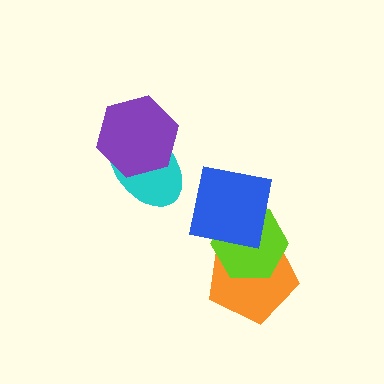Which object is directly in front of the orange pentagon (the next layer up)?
The lime hexagon is directly in front of the orange pentagon.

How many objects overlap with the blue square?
2 objects overlap with the blue square.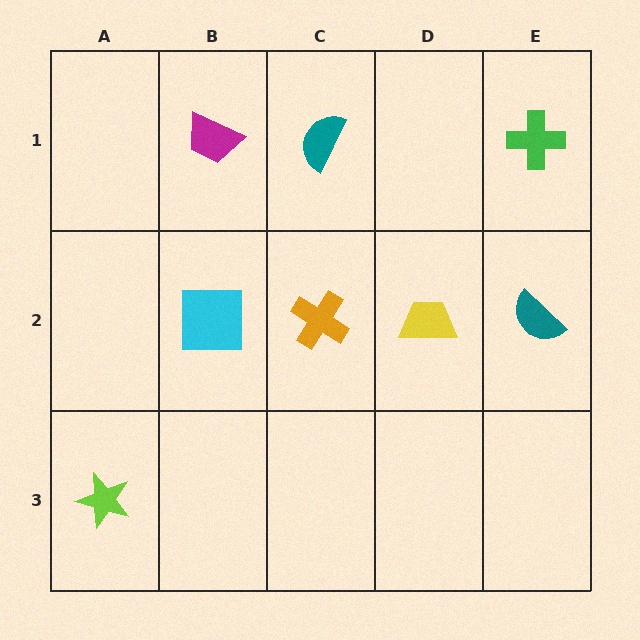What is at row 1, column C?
A teal semicircle.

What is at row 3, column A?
A lime star.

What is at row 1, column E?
A green cross.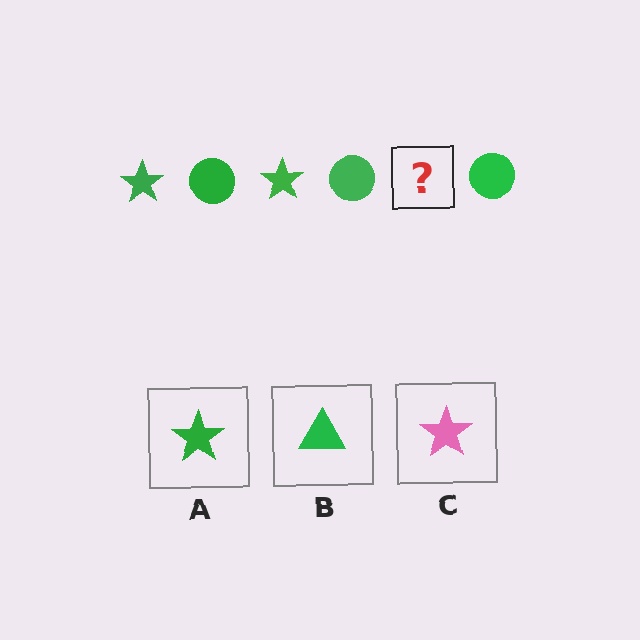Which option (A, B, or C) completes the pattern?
A.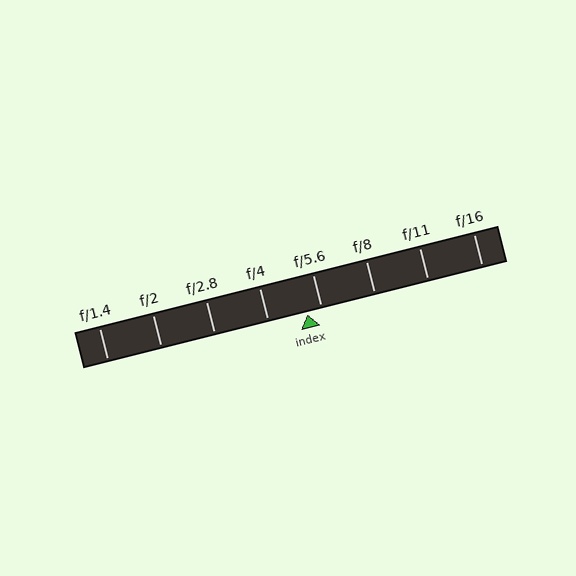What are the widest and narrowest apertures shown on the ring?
The widest aperture shown is f/1.4 and the narrowest is f/16.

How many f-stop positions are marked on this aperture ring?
There are 8 f-stop positions marked.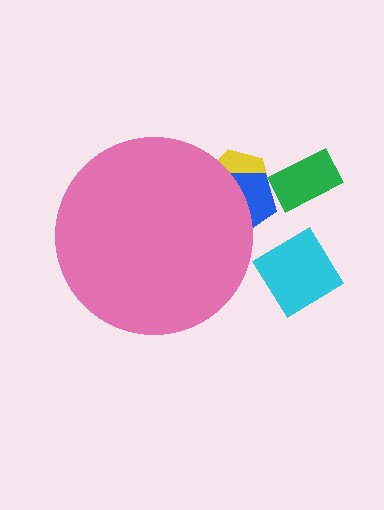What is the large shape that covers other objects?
A pink circle.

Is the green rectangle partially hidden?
No, the green rectangle is fully visible.